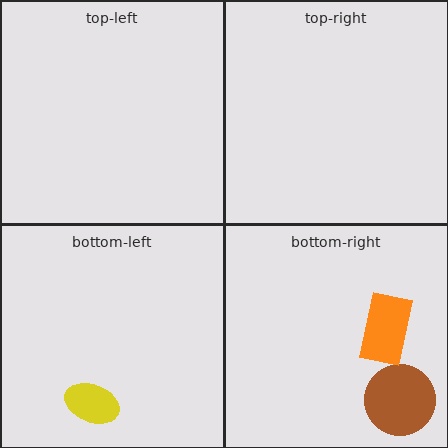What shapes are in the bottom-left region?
The yellow ellipse.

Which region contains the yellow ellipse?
The bottom-left region.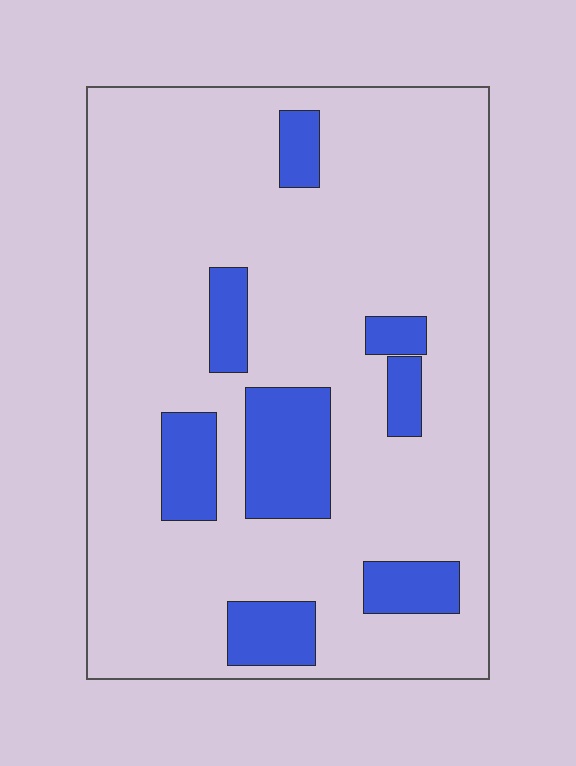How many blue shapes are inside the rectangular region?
8.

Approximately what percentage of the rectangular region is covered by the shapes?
Approximately 15%.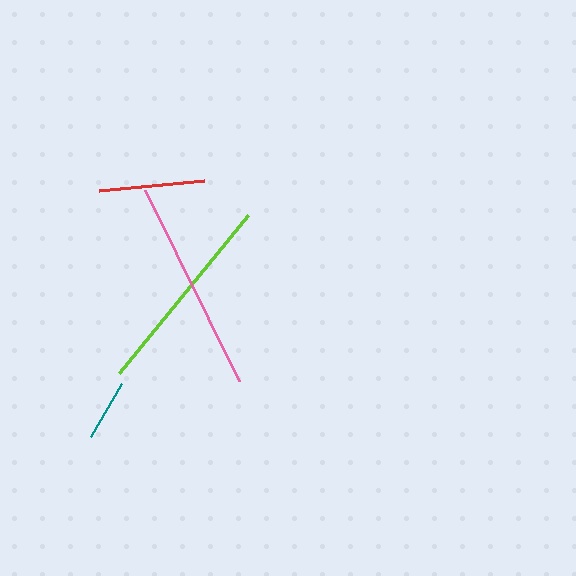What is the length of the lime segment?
The lime segment is approximately 205 pixels long.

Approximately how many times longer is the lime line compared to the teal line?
The lime line is approximately 3.3 times the length of the teal line.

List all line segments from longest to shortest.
From longest to shortest: pink, lime, red, teal.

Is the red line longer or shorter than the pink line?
The pink line is longer than the red line.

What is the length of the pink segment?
The pink segment is approximately 213 pixels long.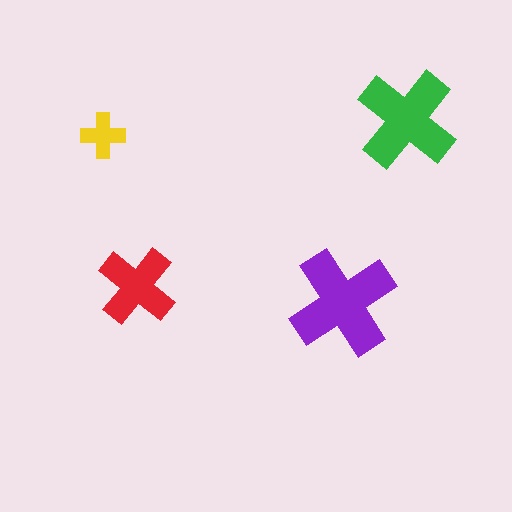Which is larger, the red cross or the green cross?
The green one.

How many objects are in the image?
There are 4 objects in the image.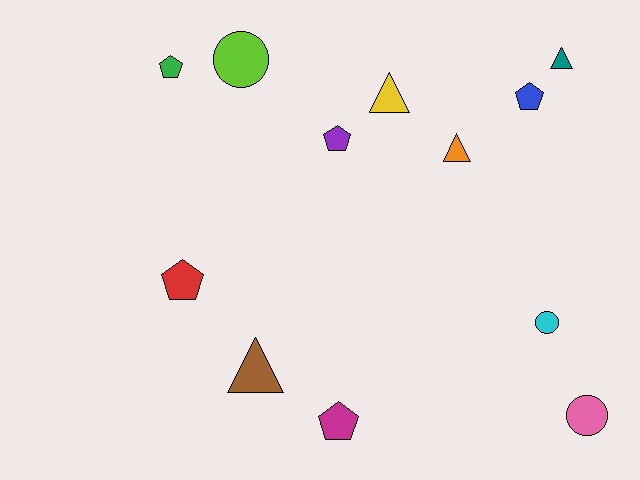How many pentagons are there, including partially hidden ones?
There are 5 pentagons.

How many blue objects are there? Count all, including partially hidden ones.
There is 1 blue object.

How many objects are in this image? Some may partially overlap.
There are 12 objects.